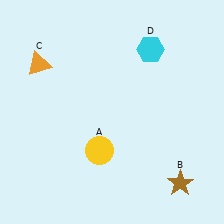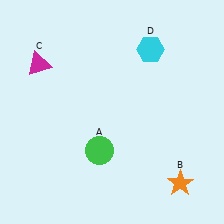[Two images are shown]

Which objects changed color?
A changed from yellow to green. B changed from brown to orange. C changed from orange to magenta.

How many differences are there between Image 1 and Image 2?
There are 3 differences between the two images.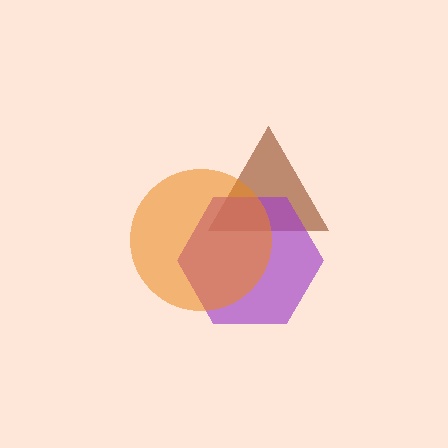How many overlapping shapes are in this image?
There are 3 overlapping shapes in the image.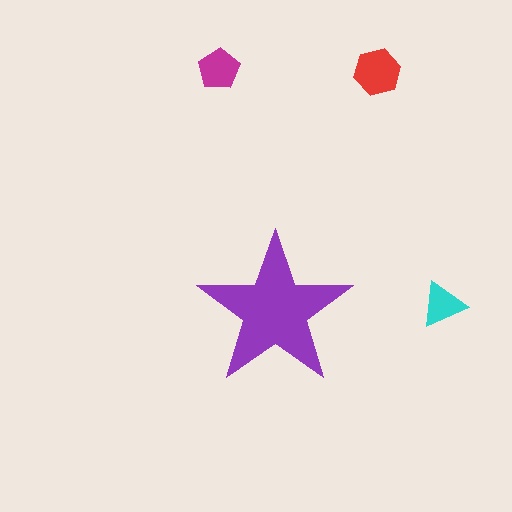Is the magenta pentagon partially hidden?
No, the magenta pentagon is fully visible.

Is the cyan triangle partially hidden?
No, the cyan triangle is fully visible.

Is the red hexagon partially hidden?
No, the red hexagon is fully visible.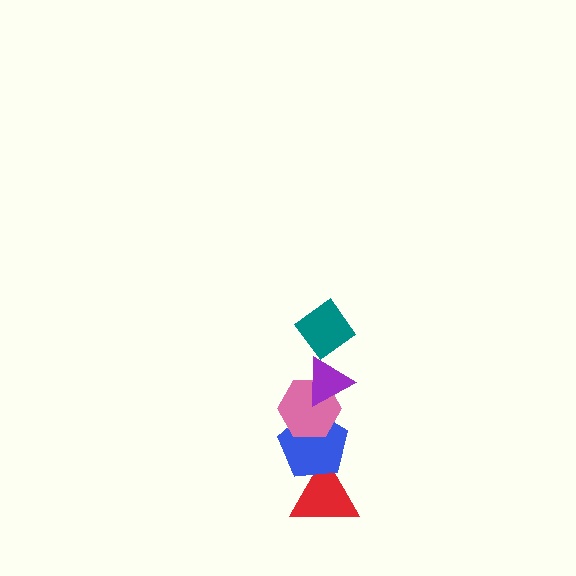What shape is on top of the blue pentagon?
The pink hexagon is on top of the blue pentagon.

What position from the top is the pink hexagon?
The pink hexagon is 3rd from the top.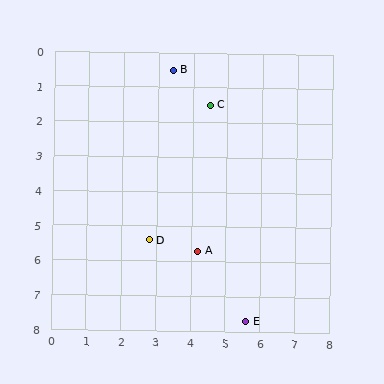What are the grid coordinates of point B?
Point B is at approximately (3.4, 0.5).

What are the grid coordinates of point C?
Point C is at approximately (4.5, 1.5).